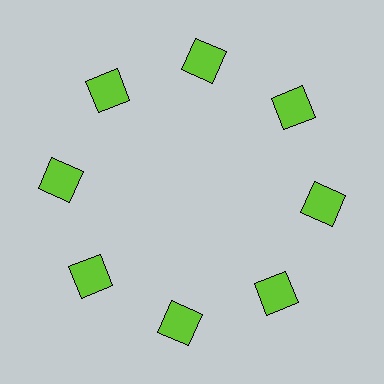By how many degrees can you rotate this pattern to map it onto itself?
The pattern maps onto itself every 45 degrees of rotation.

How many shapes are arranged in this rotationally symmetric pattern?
There are 8 shapes, arranged in 8 groups of 1.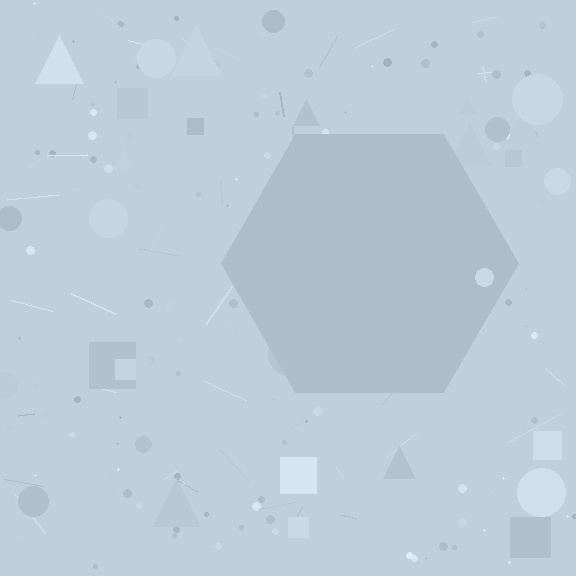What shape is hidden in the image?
A hexagon is hidden in the image.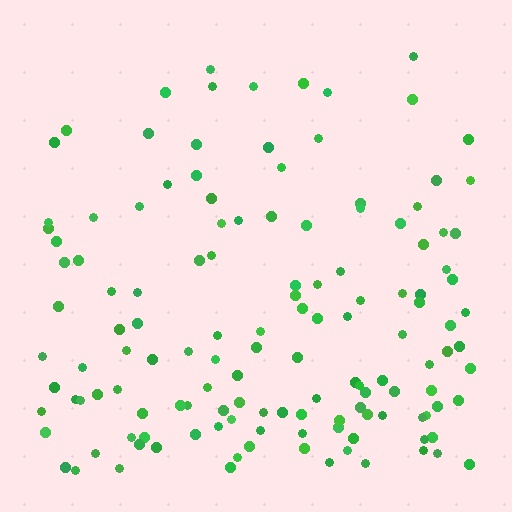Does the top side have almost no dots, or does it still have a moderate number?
Still a moderate number, just noticeably fewer than the bottom.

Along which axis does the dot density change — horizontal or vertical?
Vertical.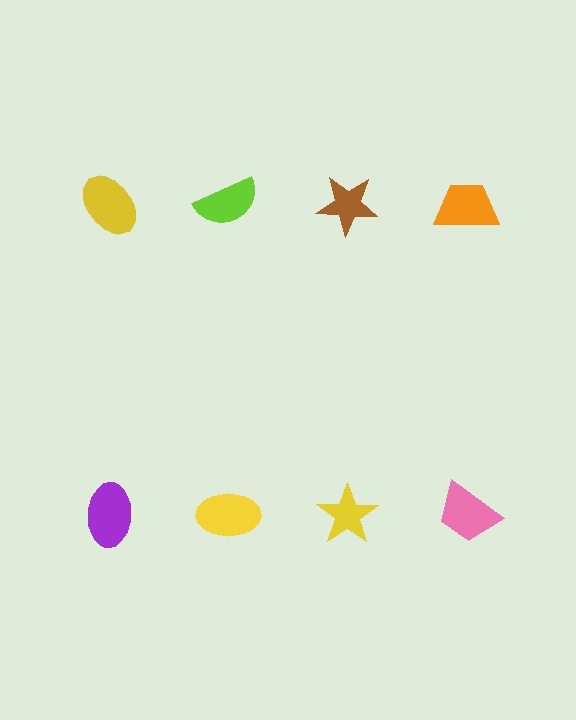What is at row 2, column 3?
A yellow star.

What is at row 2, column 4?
A pink trapezoid.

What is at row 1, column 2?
A lime semicircle.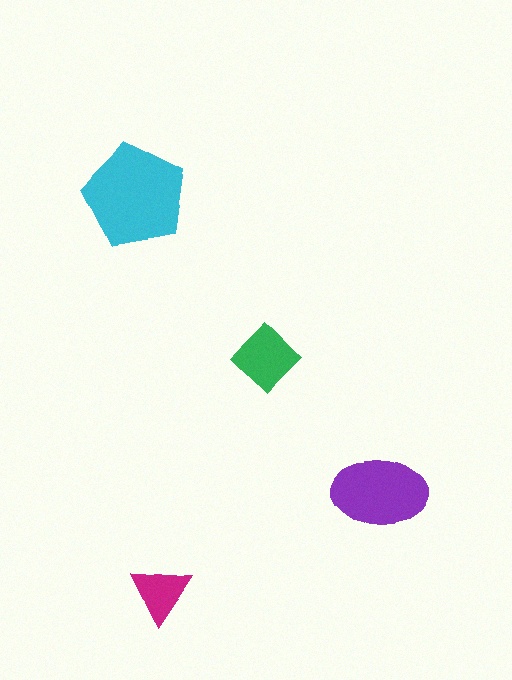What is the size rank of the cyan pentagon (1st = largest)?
1st.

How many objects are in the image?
There are 4 objects in the image.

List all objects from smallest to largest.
The magenta triangle, the green diamond, the purple ellipse, the cyan pentagon.